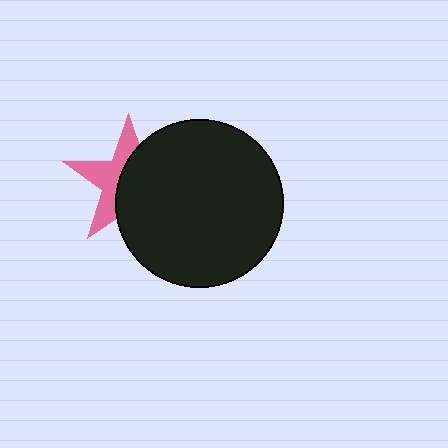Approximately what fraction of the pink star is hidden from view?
Roughly 56% of the pink star is hidden behind the black circle.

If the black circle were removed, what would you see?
You would see the complete pink star.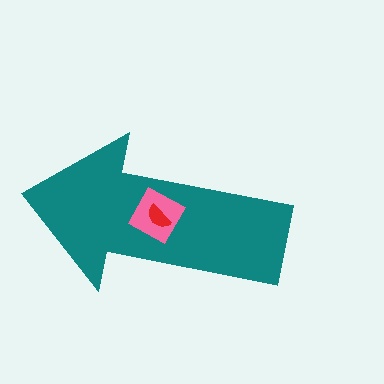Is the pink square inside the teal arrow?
Yes.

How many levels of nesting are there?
3.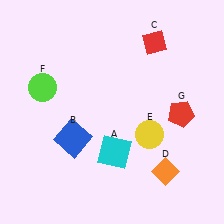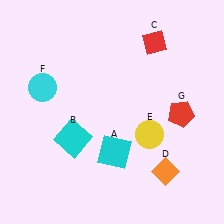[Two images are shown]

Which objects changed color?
B changed from blue to cyan. F changed from lime to cyan.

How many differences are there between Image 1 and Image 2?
There are 2 differences between the two images.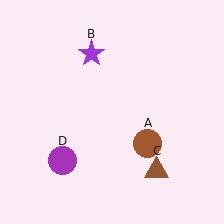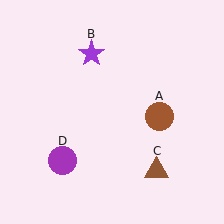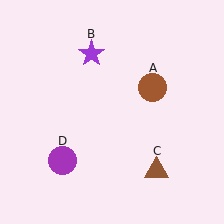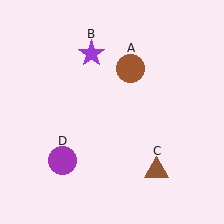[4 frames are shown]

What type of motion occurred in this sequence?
The brown circle (object A) rotated counterclockwise around the center of the scene.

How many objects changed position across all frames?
1 object changed position: brown circle (object A).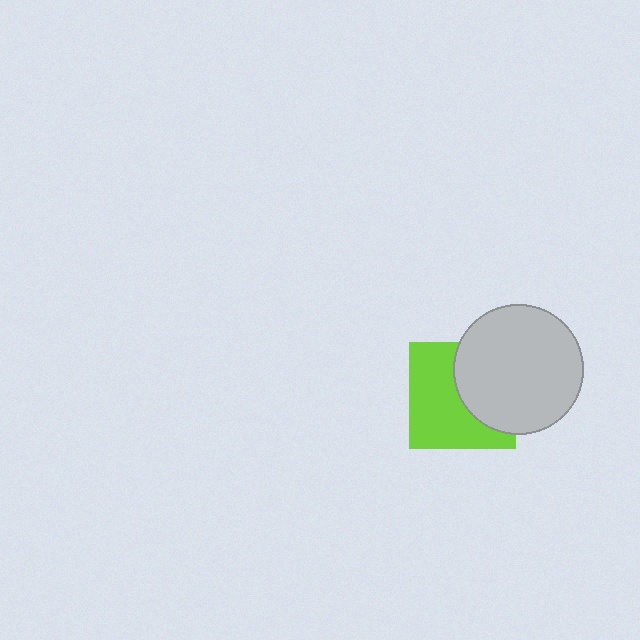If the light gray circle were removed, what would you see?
You would see the complete lime square.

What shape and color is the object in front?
The object in front is a light gray circle.